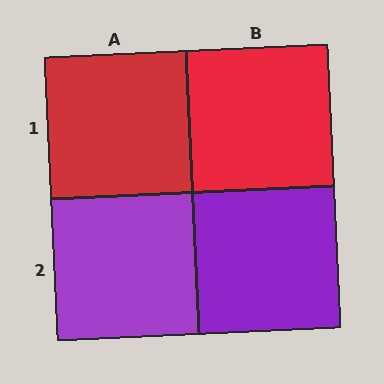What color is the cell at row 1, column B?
Red.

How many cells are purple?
2 cells are purple.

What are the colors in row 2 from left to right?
Purple, purple.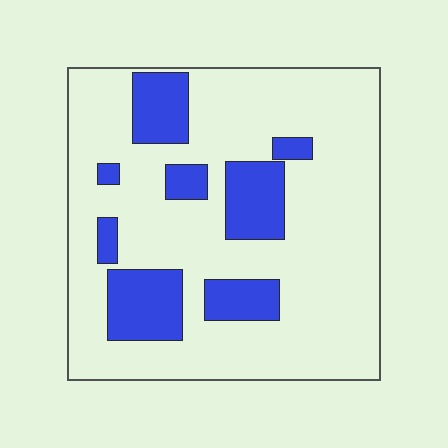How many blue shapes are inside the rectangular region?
8.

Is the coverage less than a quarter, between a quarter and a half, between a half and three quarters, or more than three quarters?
Less than a quarter.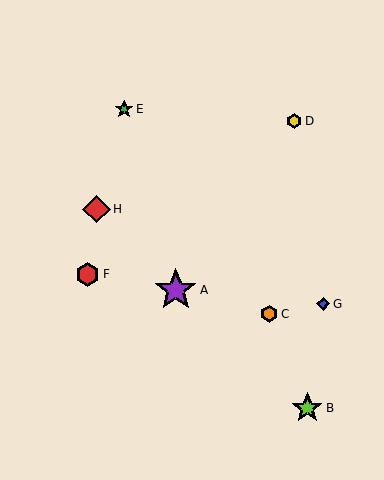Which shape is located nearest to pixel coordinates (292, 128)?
The yellow hexagon (labeled D) at (294, 121) is nearest to that location.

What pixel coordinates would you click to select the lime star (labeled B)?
Click at (307, 408) to select the lime star B.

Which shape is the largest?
The purple star (labeled A) is the largest.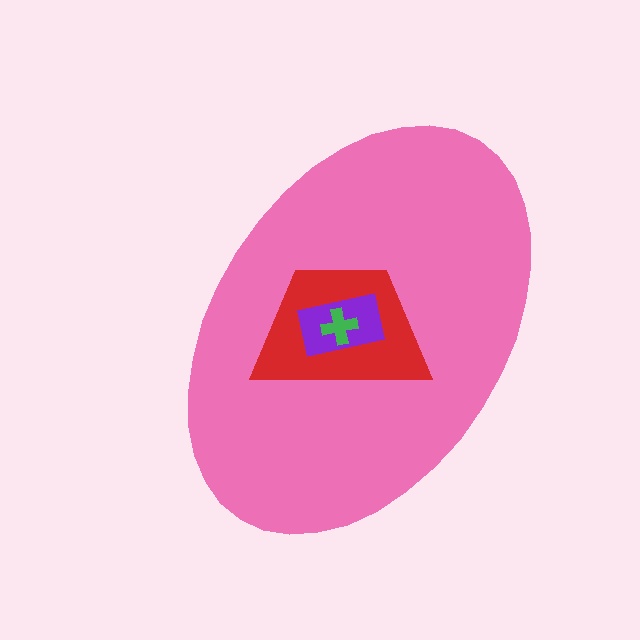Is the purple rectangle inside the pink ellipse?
Yes.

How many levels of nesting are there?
4.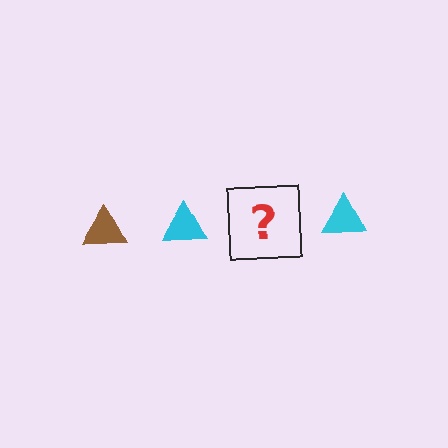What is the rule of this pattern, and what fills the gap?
The rule is that the pattern cycles through brown, cyan triangles. The gap should be filled with a brown triangle.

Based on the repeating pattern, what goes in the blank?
The blank should be a brown triangle.